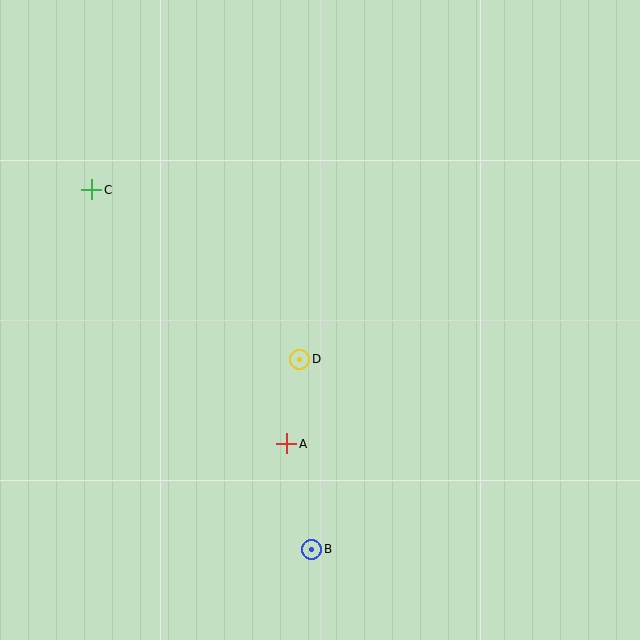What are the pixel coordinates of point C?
Point C is at (92, 190).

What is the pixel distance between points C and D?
The distance between C and D is 268 pixels.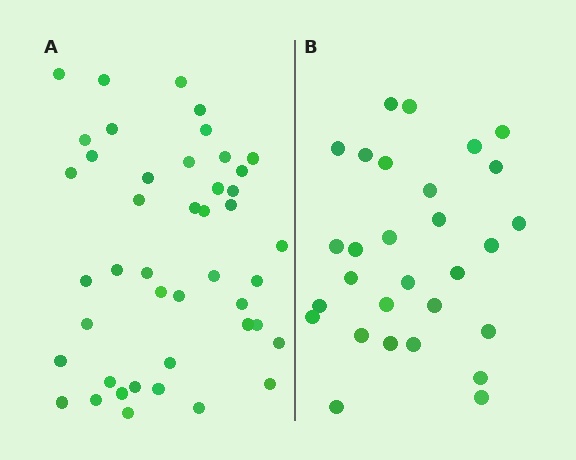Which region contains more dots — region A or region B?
Region A (the left region) has more dots.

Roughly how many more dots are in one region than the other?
Region A has approximately 15 more dots than region B.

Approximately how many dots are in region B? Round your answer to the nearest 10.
About 30 dots. (The exact count is 29, which rounds to 30.)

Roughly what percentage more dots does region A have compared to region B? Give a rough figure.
About 50% more.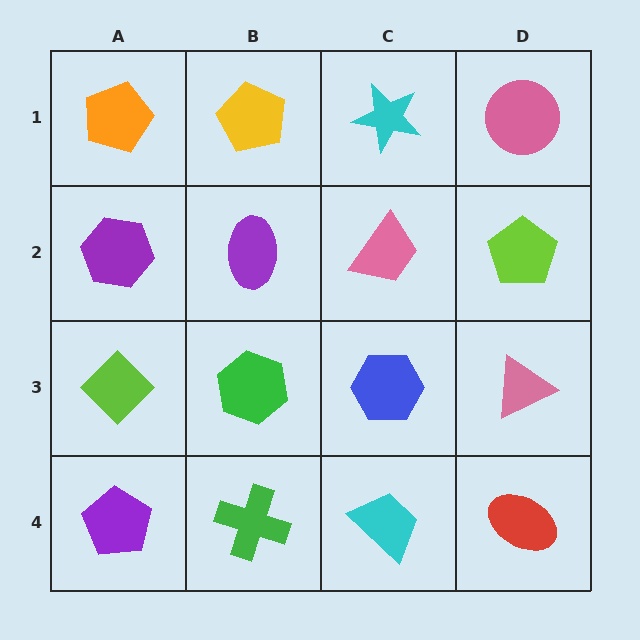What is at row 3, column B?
A green hexagon.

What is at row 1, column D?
A pink circle.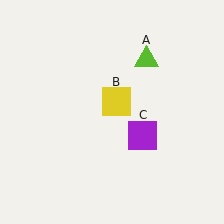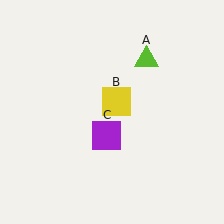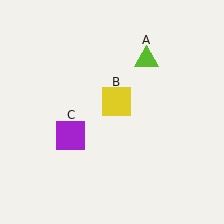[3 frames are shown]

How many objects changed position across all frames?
1 object changed position: purple square (object C).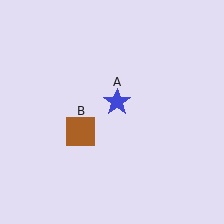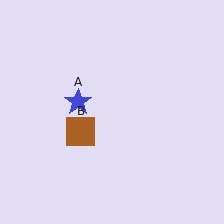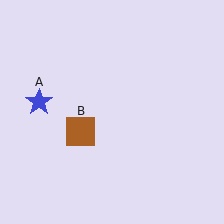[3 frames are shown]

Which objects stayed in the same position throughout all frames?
Brown square (object B) remained stationary.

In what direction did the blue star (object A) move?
The blue star (object A) moved left.